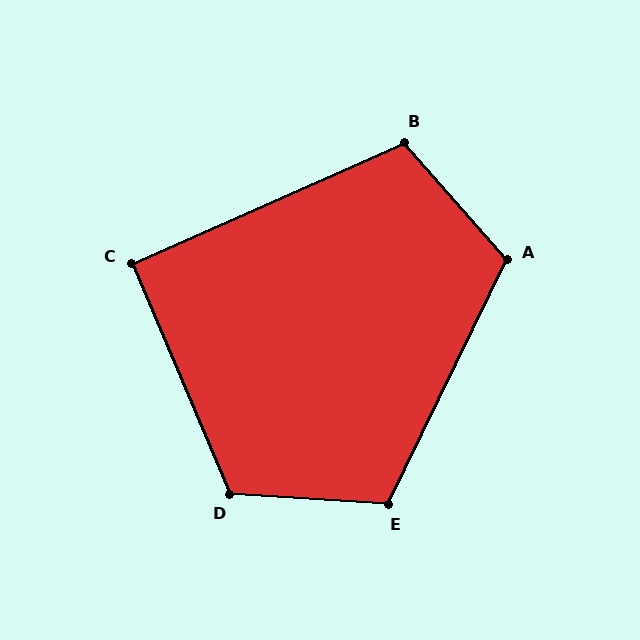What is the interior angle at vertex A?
Approximately 113 degrees (obtuse).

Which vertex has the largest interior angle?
D, at approximately 117 degrees.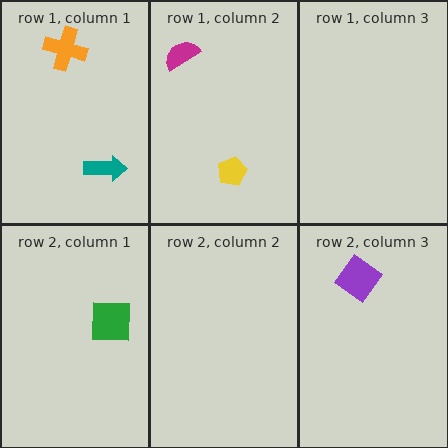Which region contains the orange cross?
The row 1, column 1 region.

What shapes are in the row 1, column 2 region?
The magenta semicircle, the yellow pentagon.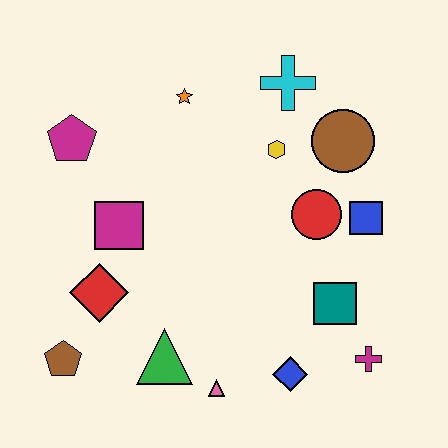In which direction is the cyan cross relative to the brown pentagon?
The cyan cross is above the brown pentagon.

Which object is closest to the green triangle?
The pink triangle is closest to the green triangle.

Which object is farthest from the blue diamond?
The magenta pentagon is farthest from the blue diamond.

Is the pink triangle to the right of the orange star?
Yes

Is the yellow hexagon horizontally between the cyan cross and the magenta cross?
No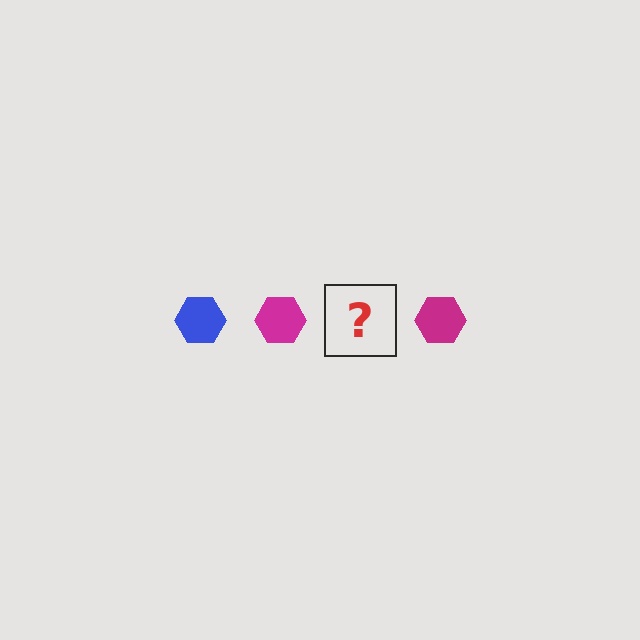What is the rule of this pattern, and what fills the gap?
The rule is that the pattern cycles through blue, magenta hexagons. The gap should be filled with a blue hexagon.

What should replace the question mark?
The question mark should be replaced with a blue hexagon.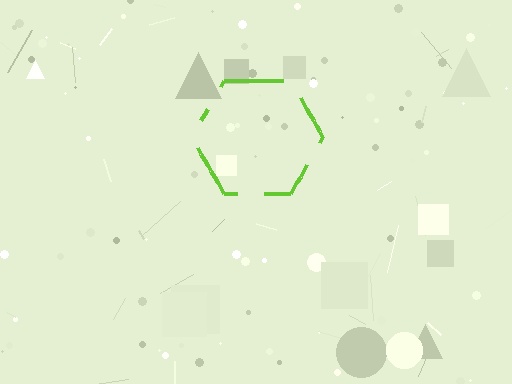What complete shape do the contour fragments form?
The contour fragments form a hexagon.